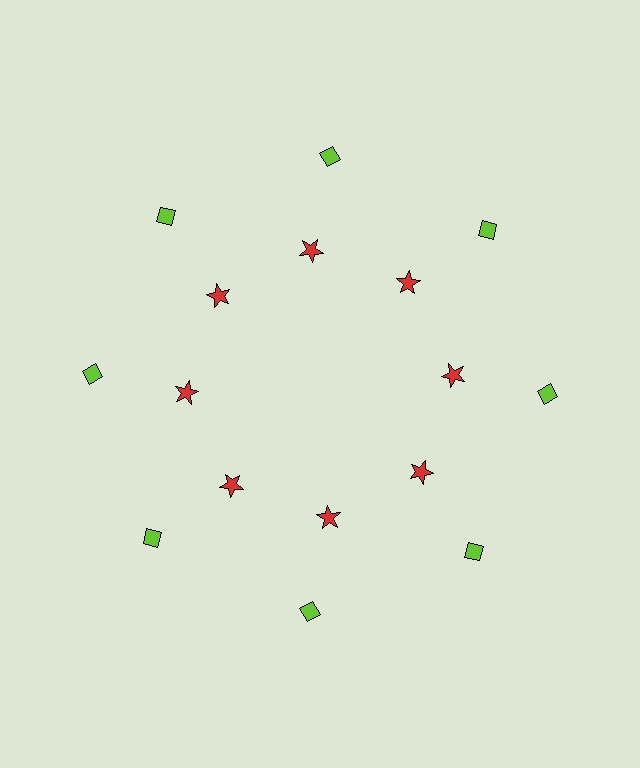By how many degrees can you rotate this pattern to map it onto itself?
The pattern maps onto itself every 45 degrees of rotation.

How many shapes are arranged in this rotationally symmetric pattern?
There are 16 shapes, arranged in 8 groups of 2.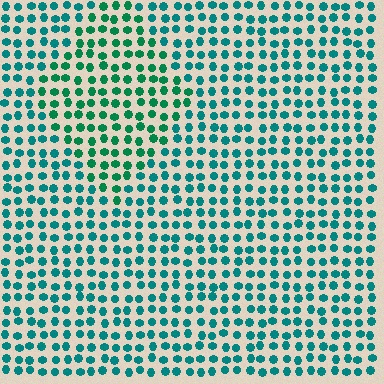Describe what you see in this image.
The image is filled with small teal elements in a uniform arrangement. A diamond-shaped region is visible where the elements are tinted to a slightly different hue, forming a subtle color boundary.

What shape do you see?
I see a diamond.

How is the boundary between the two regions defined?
The boundary is defined purely by a slight shift in hue (about 25 degrees). Spacing, size, and orientation are identical on both sides.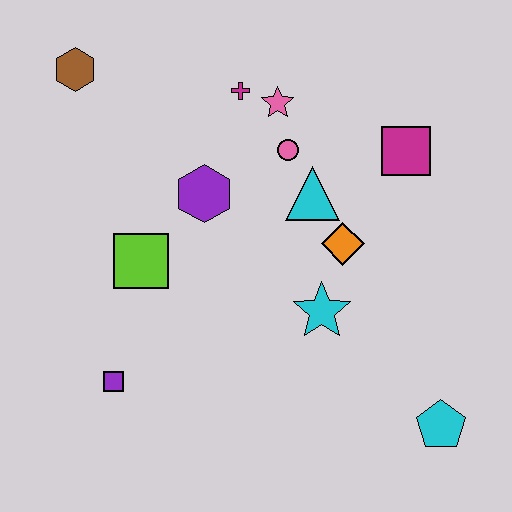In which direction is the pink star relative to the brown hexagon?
The pink star is to the right of the brown hexagon.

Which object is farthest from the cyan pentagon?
The brown hexagon is farthest from the cyan pentagon.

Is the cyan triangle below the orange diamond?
No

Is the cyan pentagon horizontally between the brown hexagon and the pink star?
No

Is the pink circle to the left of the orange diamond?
Yes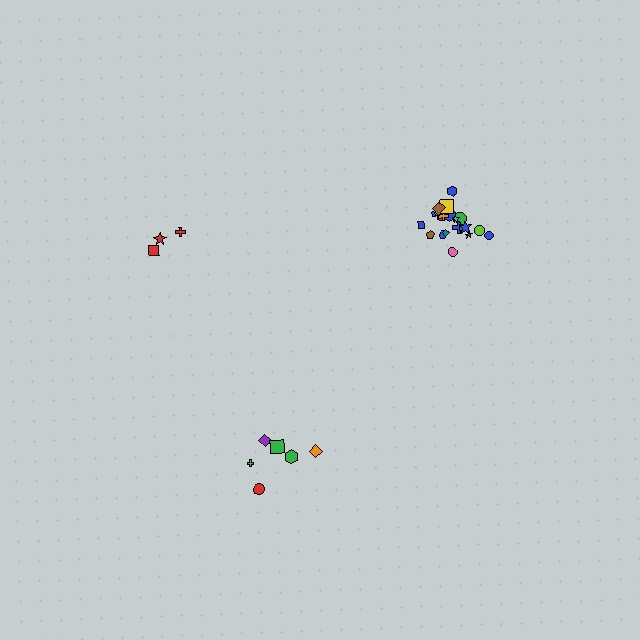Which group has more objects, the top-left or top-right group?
The top-right group.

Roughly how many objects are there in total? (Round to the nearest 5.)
Roughly 30 objects in total.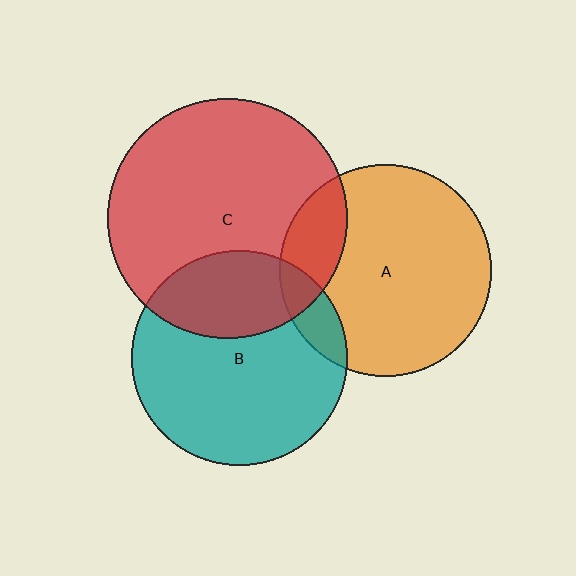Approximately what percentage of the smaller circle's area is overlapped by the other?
Approximately 30%.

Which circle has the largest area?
Circle C (red).